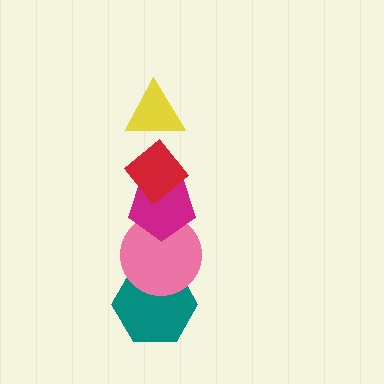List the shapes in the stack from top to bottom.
From top to bottom: the yellow triangle, the red diamond, the magenta pentagon, the pink circle, the teal hexagon.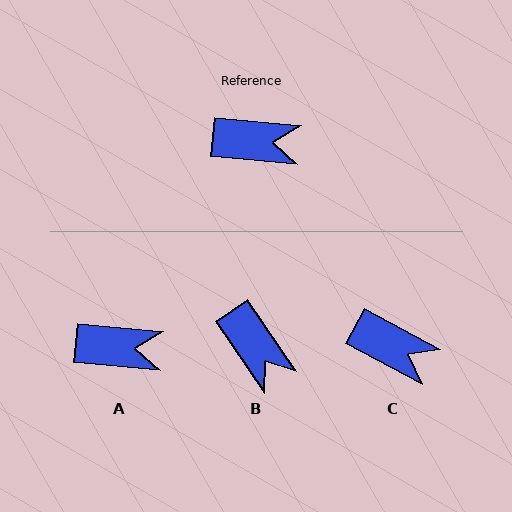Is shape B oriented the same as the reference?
No, it is off by about 50 degrees.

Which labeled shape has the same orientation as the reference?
A.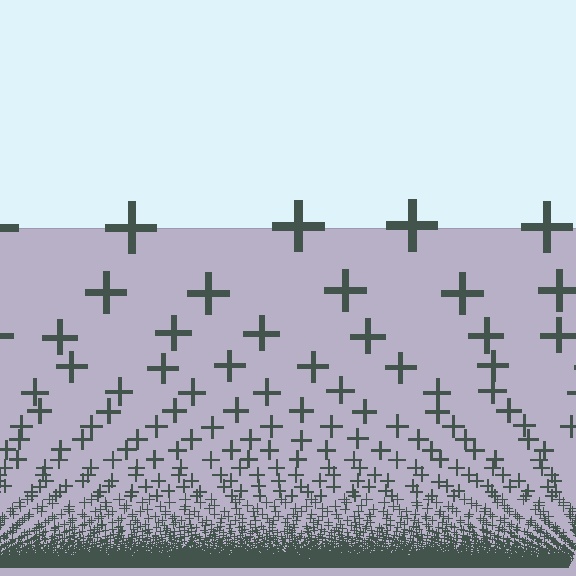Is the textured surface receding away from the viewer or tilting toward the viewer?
The surface appears to tilt toward the viewer. Texture elements get larger and sparser toward the top.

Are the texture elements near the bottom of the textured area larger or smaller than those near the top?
Smaller. The gradient is inverted — elements near the bottom are smaller and denser.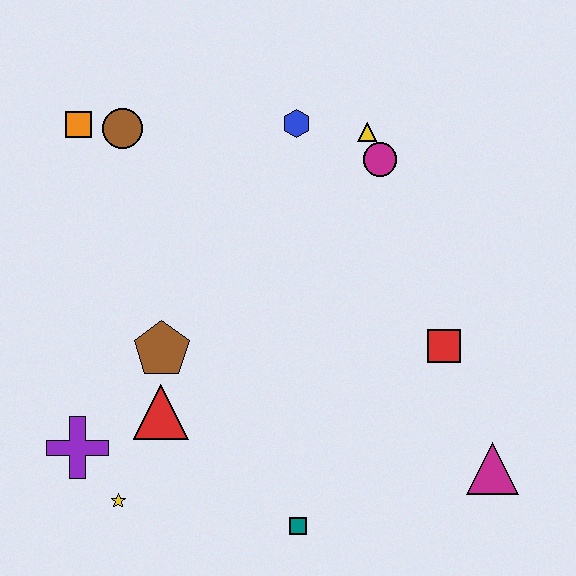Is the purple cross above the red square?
No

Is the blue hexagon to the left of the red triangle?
No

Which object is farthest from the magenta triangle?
The orange square is farthest from the magenta triangle.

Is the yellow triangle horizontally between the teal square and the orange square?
No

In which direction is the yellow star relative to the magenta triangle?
The yellow star is to the left of the magenta triangle.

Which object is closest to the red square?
The magenta triangle is closest to the red square.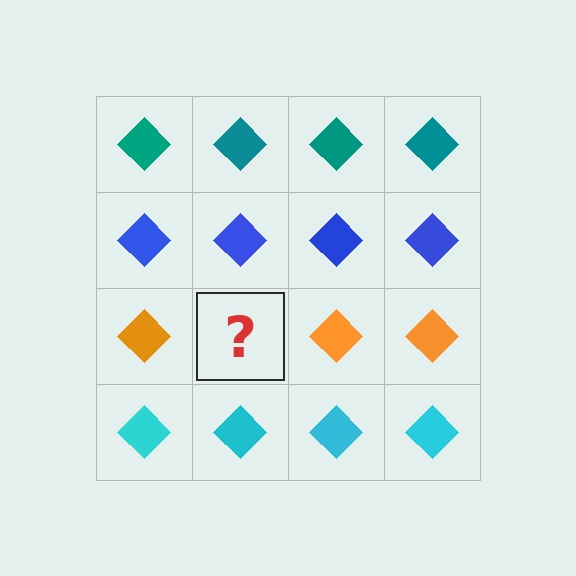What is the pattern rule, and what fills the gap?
The rule is that each row has a consistent color. The gap should be filled with an orange diamond.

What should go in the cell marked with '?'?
The missing cell should contain an orange diamond.